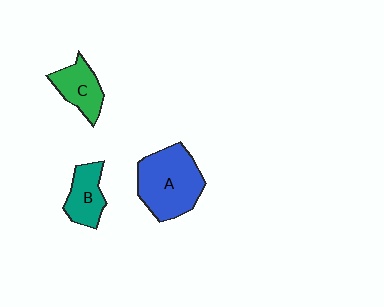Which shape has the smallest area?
Shape B (teal).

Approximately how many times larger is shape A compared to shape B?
Approximately 1.9 times.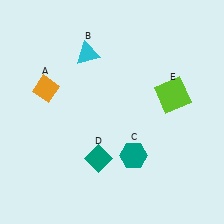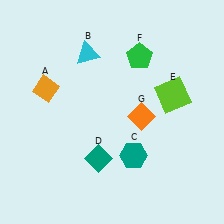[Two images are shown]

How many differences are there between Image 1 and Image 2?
There are 2 differences between the two images.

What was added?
A green pentagon (F), an orange diamond (G) were added in Image 2.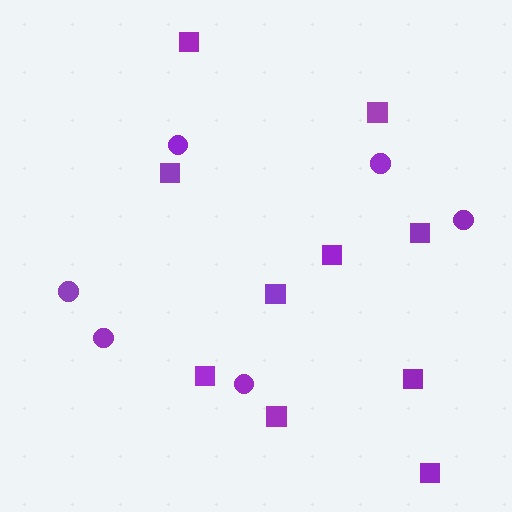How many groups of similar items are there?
There are 2 groups: one group of circles (6) and one group of squares (10).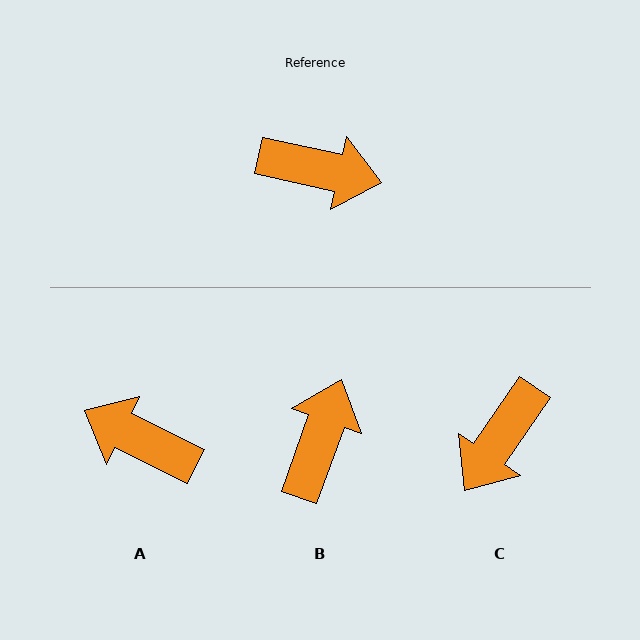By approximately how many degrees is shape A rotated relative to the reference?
Approximately 166 degrees counter-clockwise.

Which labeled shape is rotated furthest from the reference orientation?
A, about 166 degrees away.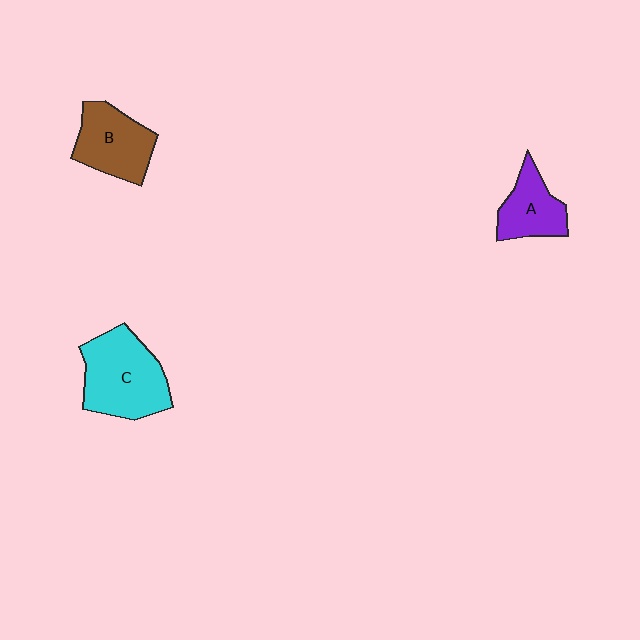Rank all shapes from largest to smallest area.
From largest to smallest: C (cyan), B (brown), A (purple).